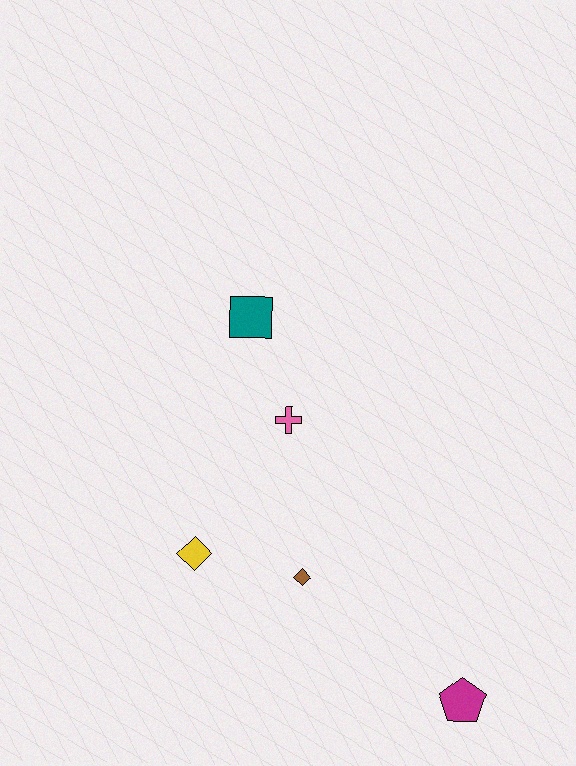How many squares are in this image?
There is 1 square.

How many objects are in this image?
There are 5 objects.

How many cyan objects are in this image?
There are no cyan objects.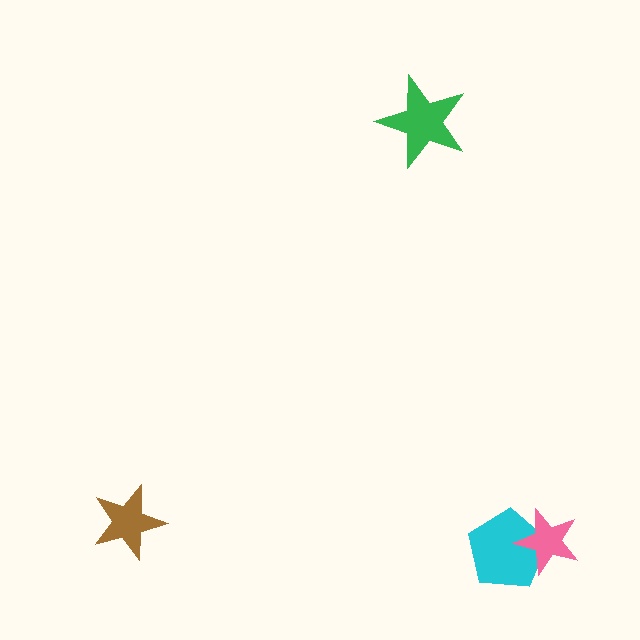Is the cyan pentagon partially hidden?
Yes, it is partially covered by another shape.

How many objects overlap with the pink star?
1 object overlaps with the pink star.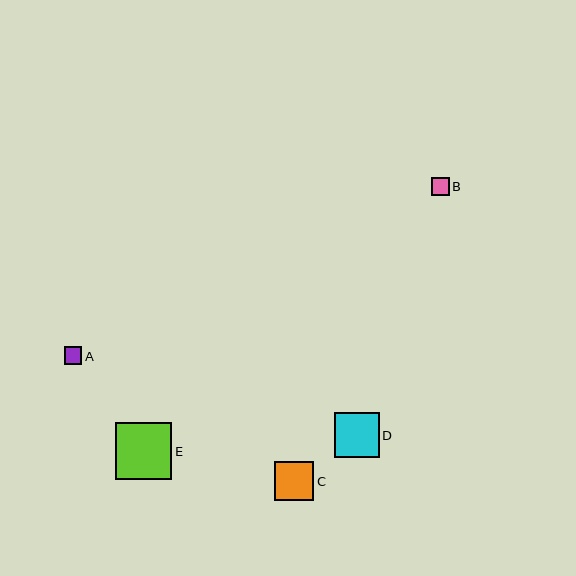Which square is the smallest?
Square B is the smallest with a size of approximately 17 pixels.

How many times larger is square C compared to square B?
Square C is approximately 2.2 times the size of square B.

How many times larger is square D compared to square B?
Square D is approximately 2.6 times the size of square B.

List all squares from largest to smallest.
From largest to smallest: E, D, C, A, B.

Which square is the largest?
Square E is the largest with a size of approximately 57 pixels.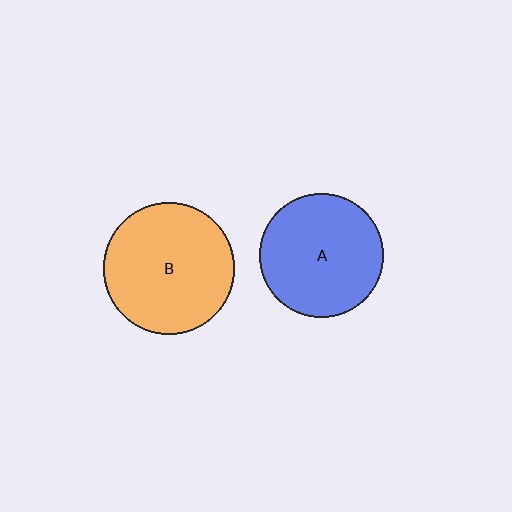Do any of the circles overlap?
No, none of the circles overlap.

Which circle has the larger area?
Circle B (orange).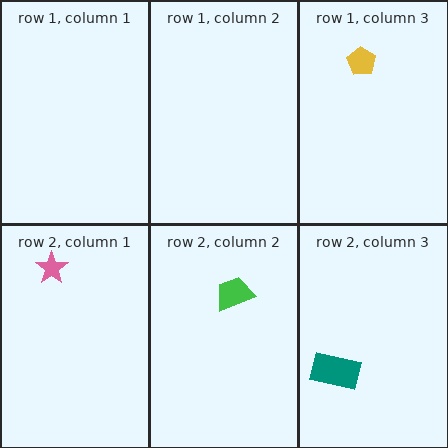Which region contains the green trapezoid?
The row 2, column 2 region.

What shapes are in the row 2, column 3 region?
The teal rectangle.